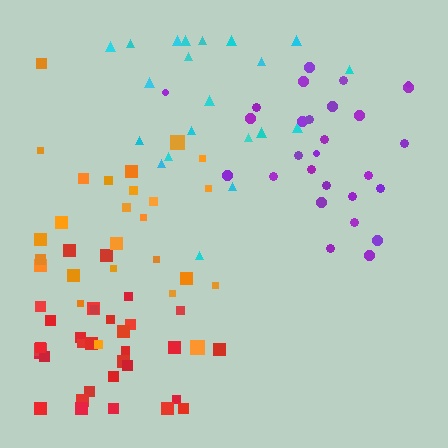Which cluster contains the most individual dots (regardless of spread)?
Red (33).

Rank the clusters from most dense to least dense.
red, purple, orange, cyan.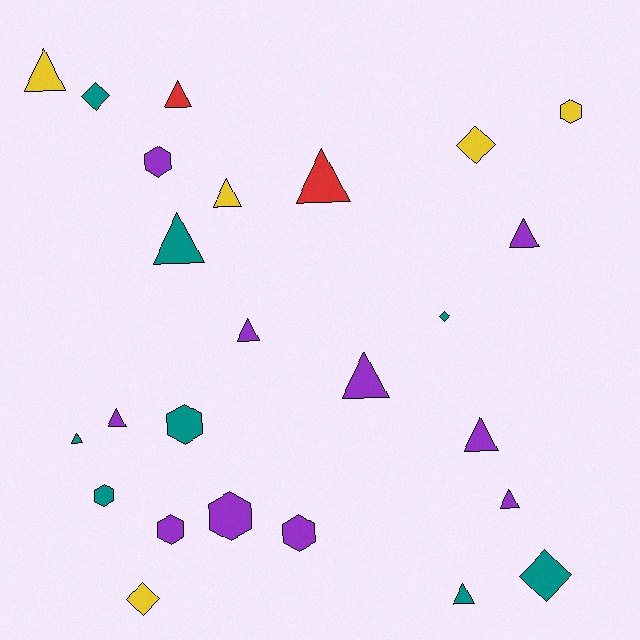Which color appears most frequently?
Purple, with 10 objects.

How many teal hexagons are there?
There are 2 teal hexagons.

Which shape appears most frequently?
Triangle, with 13 objects.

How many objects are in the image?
There are 25 objects.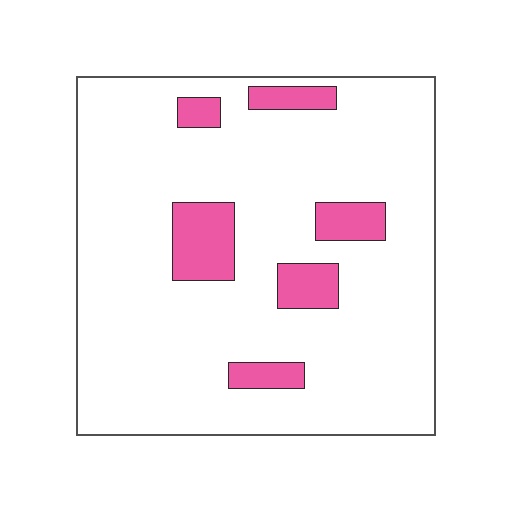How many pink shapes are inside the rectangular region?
6.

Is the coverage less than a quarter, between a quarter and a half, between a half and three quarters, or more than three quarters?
Less than a quarter.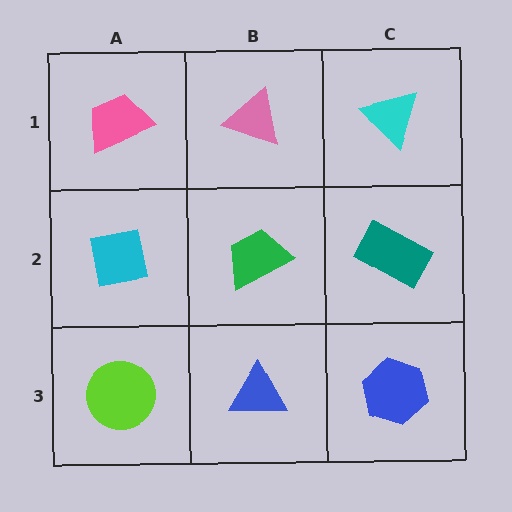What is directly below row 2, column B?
A blue triangle.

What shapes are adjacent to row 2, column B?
A pink triangle (row 1, column B), a blue triangle (row 3, column B), a cyan square (row 2, column A), a teal rectangle (row 2, column C).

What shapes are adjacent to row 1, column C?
A teal rectangle (row 2, column C), a pink triangle (row 1, column B).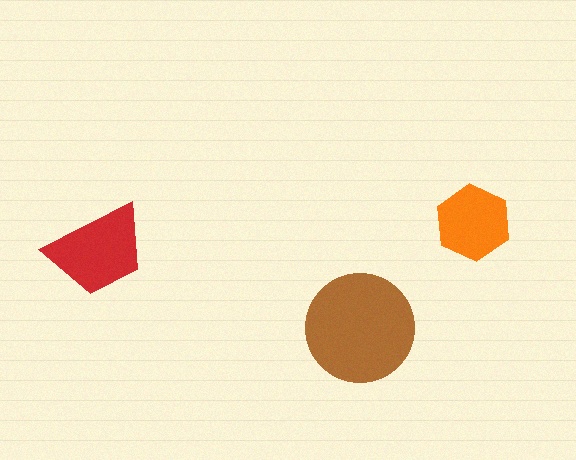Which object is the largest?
The brown circle.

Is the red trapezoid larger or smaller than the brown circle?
Smaller.